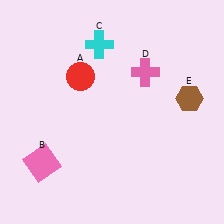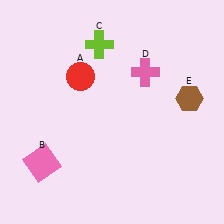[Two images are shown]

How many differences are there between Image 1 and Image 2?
There is 1 difference between the two images.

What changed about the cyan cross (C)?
In Image 1, C is cyan. In Image 2, it changed to lime.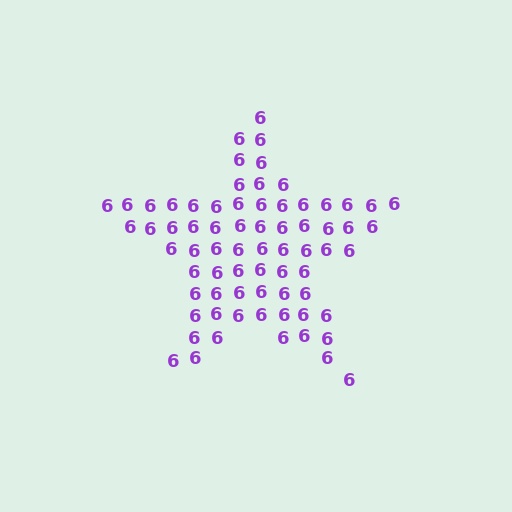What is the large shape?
The large shape is a star.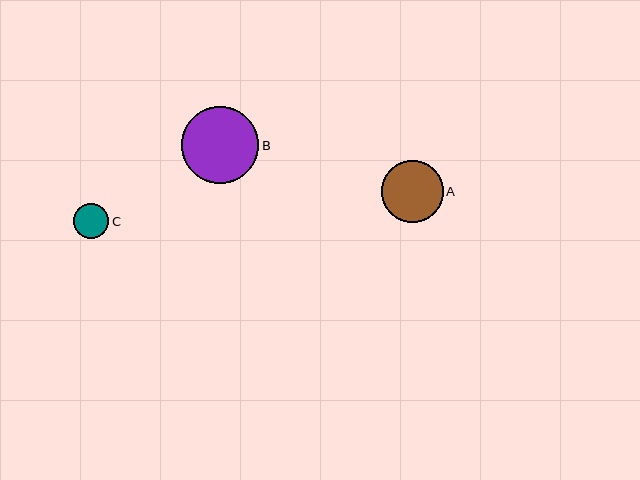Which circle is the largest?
Circle B is the largest with a size of approximately 77 pixels.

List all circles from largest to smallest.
From largest to smallest: B, A, C.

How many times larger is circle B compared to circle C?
Circle B is approximately 2.2 times the size of circle C.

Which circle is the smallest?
Circle C is the smallest with a size of approximately 35 pixels.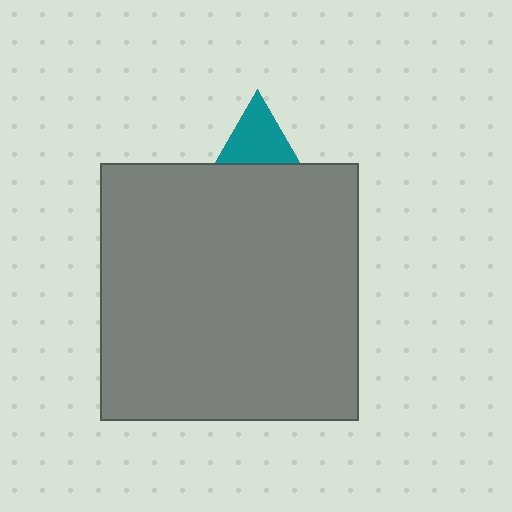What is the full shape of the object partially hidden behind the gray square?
The partially hidden object is a teal triangle.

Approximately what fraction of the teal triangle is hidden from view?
Roughly 60% of the teal triangle is hidden behind the gray square.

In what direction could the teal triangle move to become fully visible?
The teal triangle could move up. That would shift it out from behind the gray square entirely.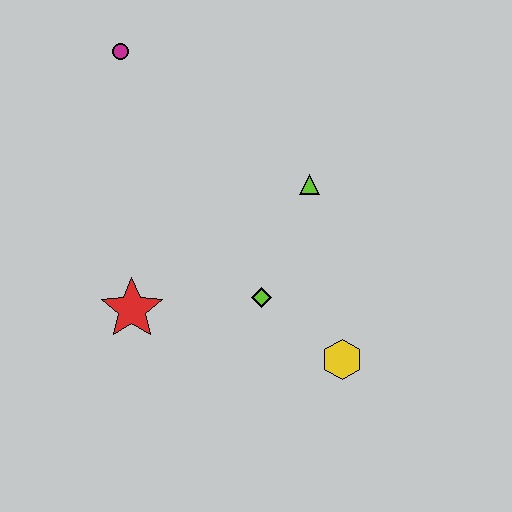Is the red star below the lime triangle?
Yes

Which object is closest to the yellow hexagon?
The lime diamond is closest to the yellow hexagon.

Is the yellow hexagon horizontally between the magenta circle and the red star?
No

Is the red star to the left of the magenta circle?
No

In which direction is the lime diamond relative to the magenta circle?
The lime diamond is below the magenta circle.